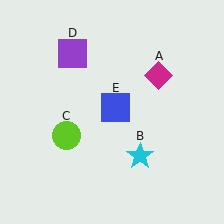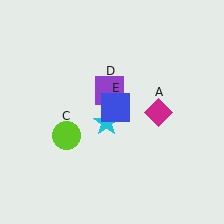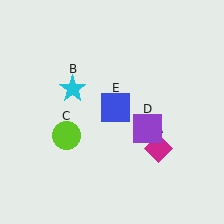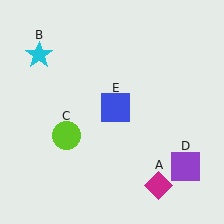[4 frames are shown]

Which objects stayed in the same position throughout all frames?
Lime circle (object C) and blue square (object E) remained stationary.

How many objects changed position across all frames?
3 objects changed position: magenta diamond (object A), cyan star (object B), purple square (object D).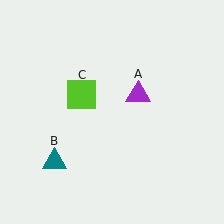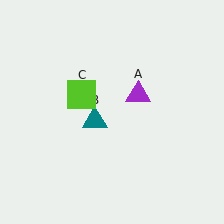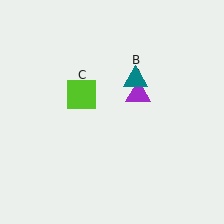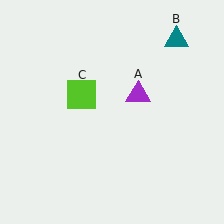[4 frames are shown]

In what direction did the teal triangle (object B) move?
The teal triangle (object B) moved up and to the right.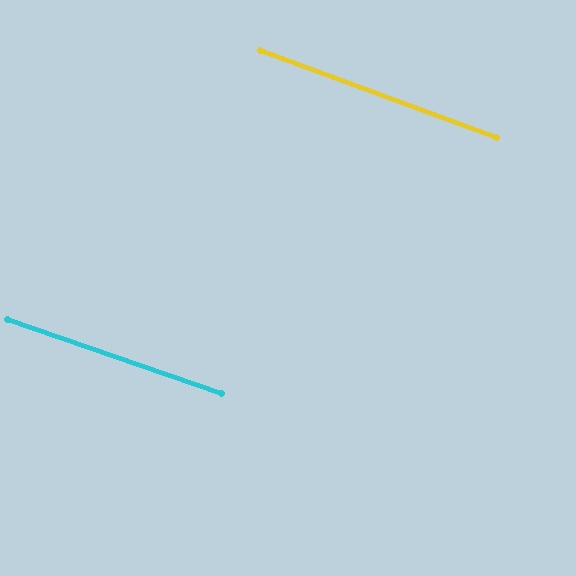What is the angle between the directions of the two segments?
Approximately 1 degree.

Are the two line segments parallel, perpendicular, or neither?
Parallel — their directions differ by only 1.1°.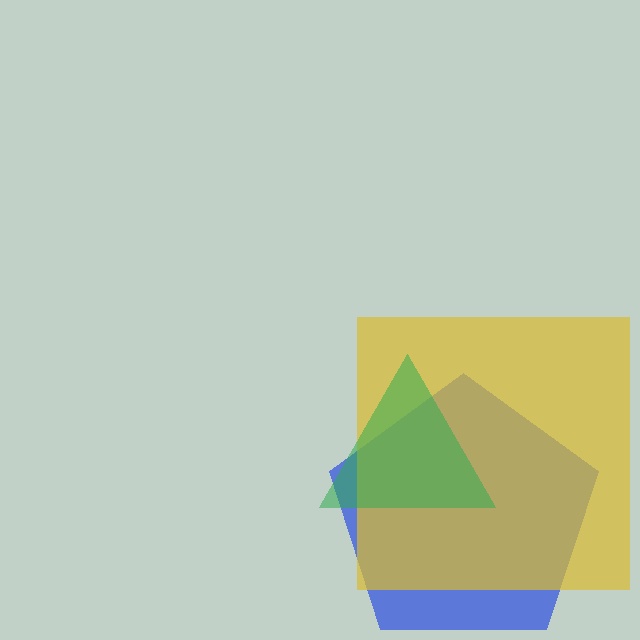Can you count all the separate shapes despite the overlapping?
Yes, there are 3 separate shapes.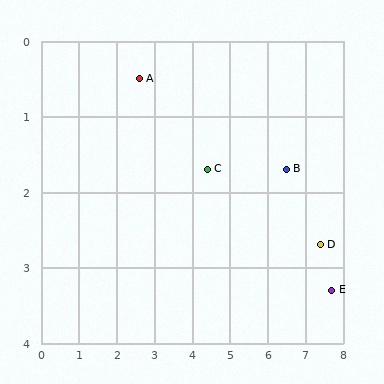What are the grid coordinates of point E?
Point E is at approximately (7.7, 3.3).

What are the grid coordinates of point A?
Point A is at approximately (2.6, 0.5).